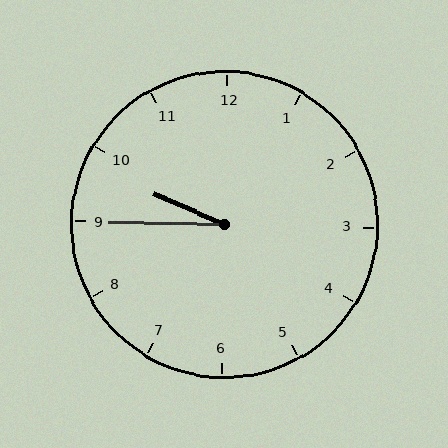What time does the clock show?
9:45.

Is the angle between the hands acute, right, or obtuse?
It is acute.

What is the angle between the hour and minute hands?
Approximately 22 degrees.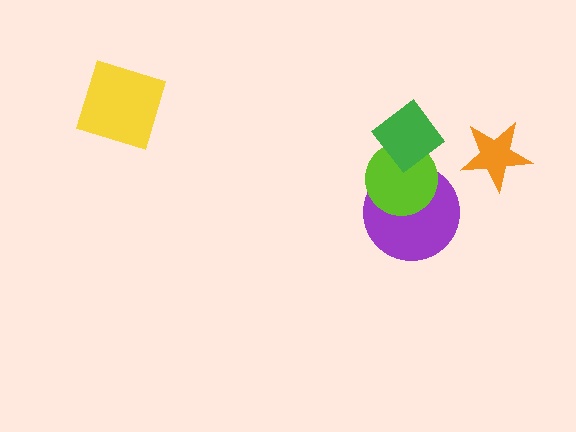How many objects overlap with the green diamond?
1 object overlaps with the green diamond.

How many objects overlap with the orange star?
0 objects overlap with the orange star.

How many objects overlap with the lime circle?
2 objects overlap with the lime circle.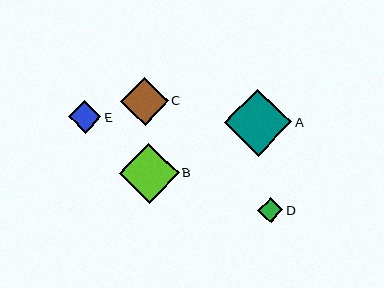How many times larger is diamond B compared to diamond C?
Diamond B is approximately 1.2 times the size of diamond C.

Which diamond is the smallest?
Diamond D is the smallest with a size of approximately 25 pixels.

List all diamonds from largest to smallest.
From largest to smallest: A, B, C, E, D.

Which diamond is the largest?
Diamond A is the largest with a size of approximately 67 pixels.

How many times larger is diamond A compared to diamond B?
Diamond A is approximately 1.1 times the size of diamond B.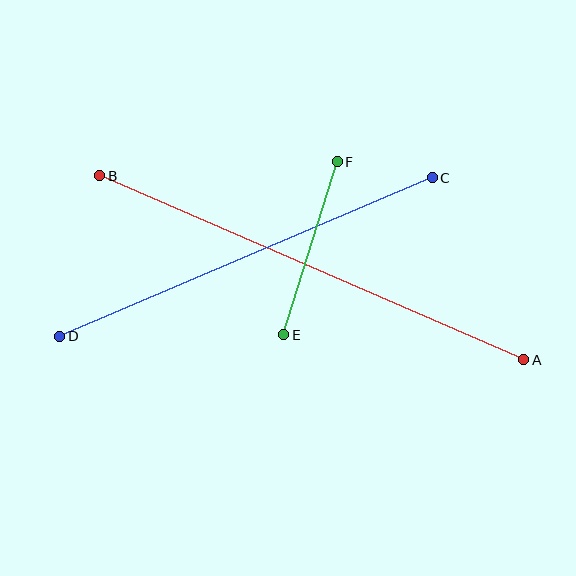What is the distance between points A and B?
The distance is approximately 462 pixels.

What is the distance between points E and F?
The distance is approximately 181 pixels.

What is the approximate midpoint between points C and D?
The midpoint is at approximately (246, 257) pixels.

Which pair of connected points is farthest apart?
Points A and B are farthest apart.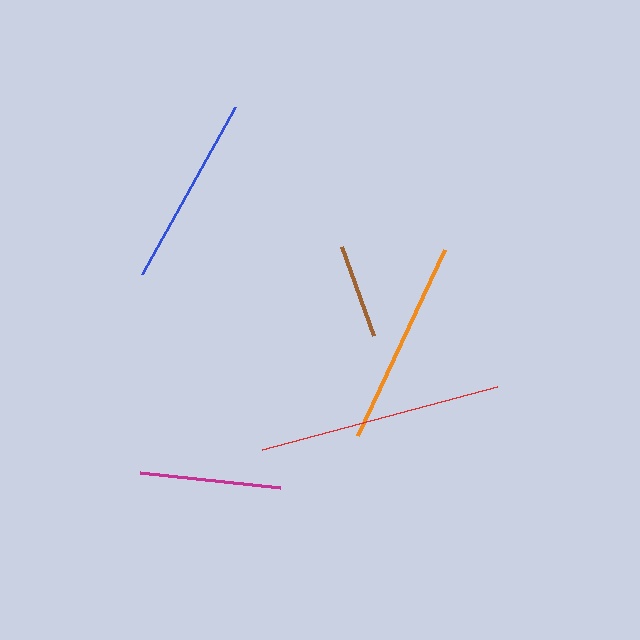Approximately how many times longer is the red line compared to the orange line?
The red line is approximately 1.2 times the length of the orange line.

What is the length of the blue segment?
The blue segment is approximately 191 pixels long.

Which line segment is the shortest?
The brown line is the shortest at approximately 95 pixels.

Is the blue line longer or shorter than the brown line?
The blue line is longer than the brown line.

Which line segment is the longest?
The red line is the longest at approximately 243 pixels.